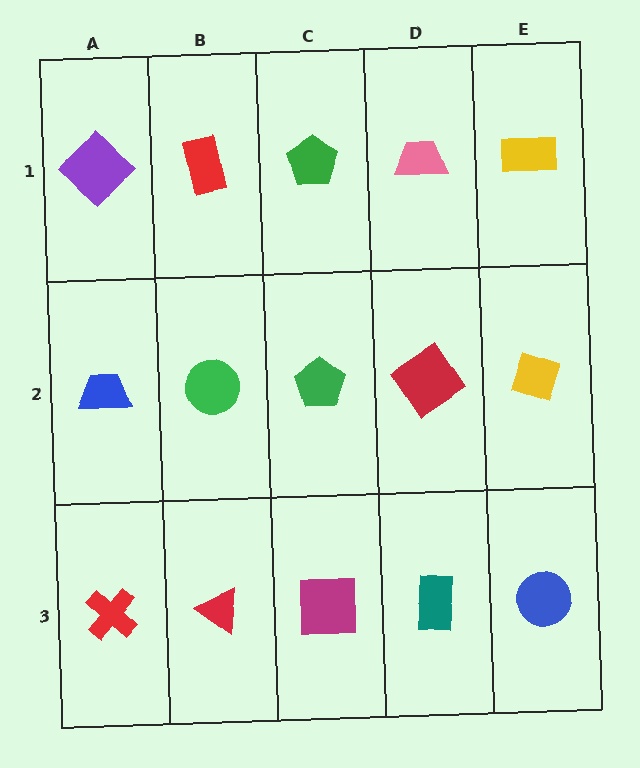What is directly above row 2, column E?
A yellow rectangle.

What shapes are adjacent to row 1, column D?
A red diamond (row 2, column D), a green pentagon (row 1, column C), a yellow rectangle (row 1, column E).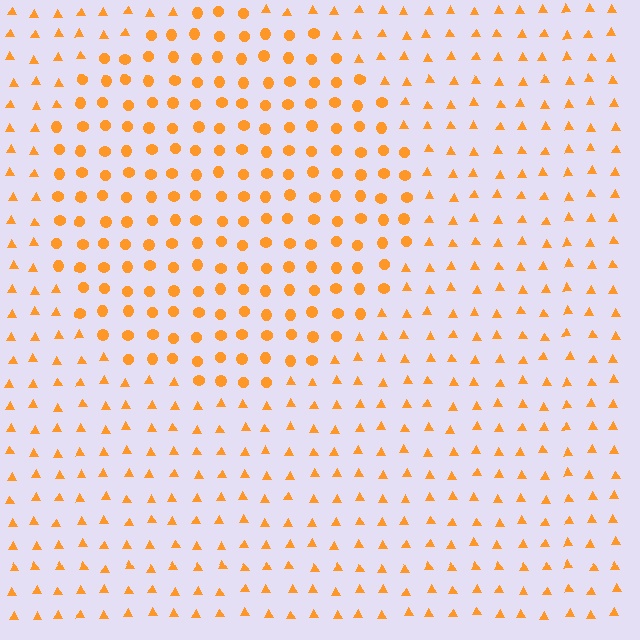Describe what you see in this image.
The image is filled with small orange elements arranged in a uniform grid. A circle-shaped region contains circles, while the surrounding area contains triangles. The boundary is defined purely by the change in element shape.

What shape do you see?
I see a circle.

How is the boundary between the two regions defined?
The boundary is defined by a change in element shape: circles inside vs. triangles outside. All elements share the same color and spacing.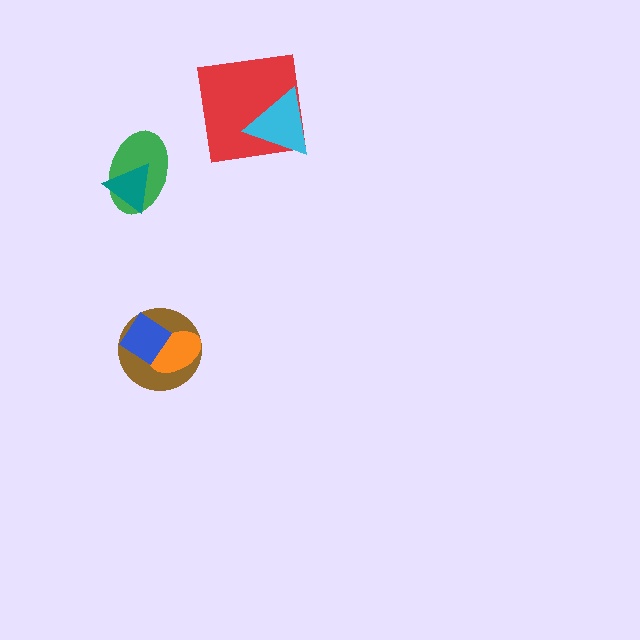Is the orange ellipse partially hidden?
Yes, it is partially covered by another shape.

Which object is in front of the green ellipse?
The teal triangle is in front of the green ellipse.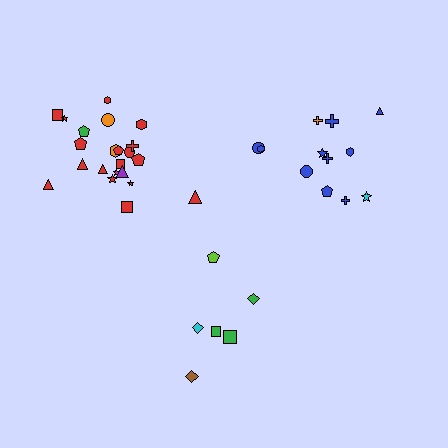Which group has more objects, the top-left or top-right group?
The top-left group.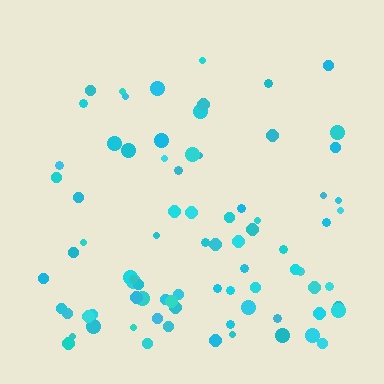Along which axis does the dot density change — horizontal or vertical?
Vertical.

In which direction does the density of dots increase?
From top to bottom, with the bottom side densest.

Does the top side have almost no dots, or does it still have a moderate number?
Still a moderate number, just noticeably fewer than the bottom.